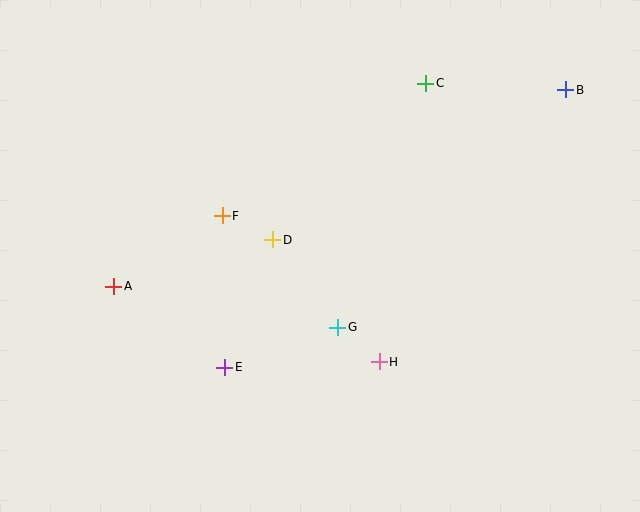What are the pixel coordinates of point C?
Point C is at (426, 83).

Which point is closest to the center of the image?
Point D at (273, 240) is closest to the center.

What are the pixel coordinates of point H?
Point H is at (379, 362).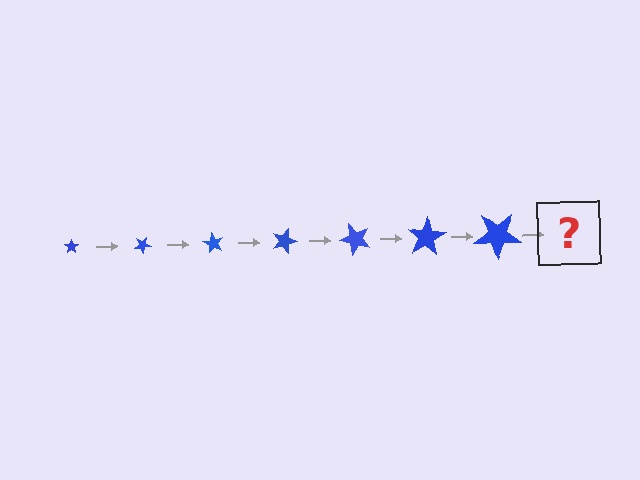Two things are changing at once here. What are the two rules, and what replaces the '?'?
The two rules are that the star grows larger each step and it rotates 30 degrees each step. The '?' should be a star, larger than the previous one and rotated 210 degrees from the start.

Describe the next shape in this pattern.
It should be a star, larger than the previous one and rotated 210 degrees from the start.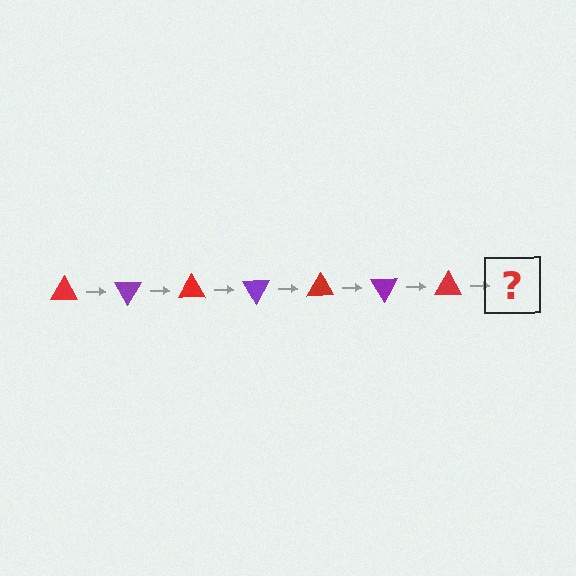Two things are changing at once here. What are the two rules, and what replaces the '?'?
The two rules are that it rotates 60 degrees each step and the color cycles through red and purple. The '?' should be a purple triangle, rotated 420 degrees from the start.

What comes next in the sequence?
The next element should be a purple triangle, rotated 420 degrees from the start.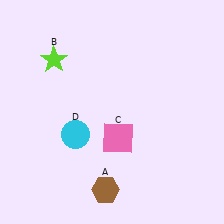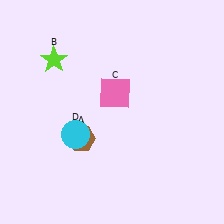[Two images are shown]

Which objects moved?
The objects that moved are: the brown hexagon (A), the pink square (C).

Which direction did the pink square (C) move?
The pink square (C) moved up.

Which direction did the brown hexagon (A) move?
The brown hexagon (A) moved up.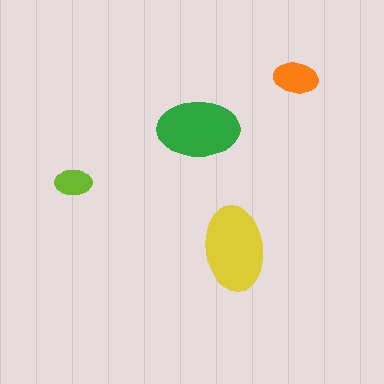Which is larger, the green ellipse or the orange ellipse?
The green one.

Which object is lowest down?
The yellow ellipse is bottommost.